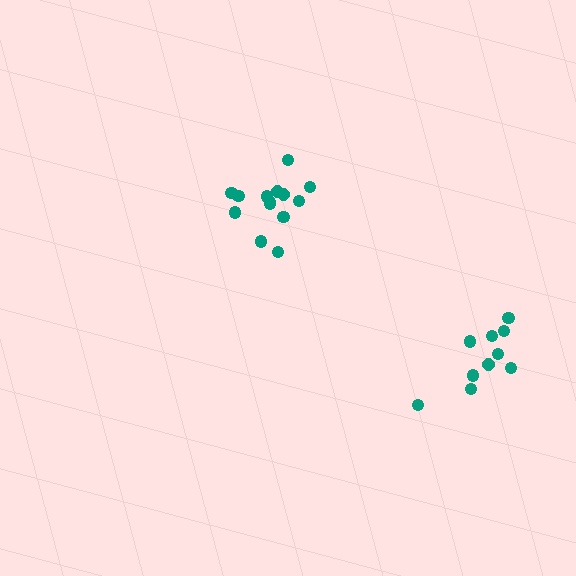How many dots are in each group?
Group 1: 14 dots, Group 2: 10 dots (24 total).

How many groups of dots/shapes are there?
There are 2 groups.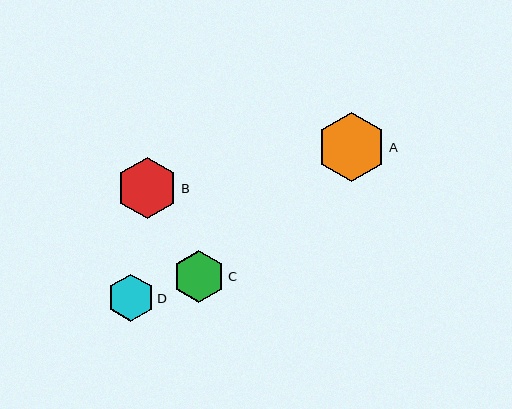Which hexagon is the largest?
Hexagon A is the largest with a size of approximately 70 pixels.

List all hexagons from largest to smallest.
From largest to smallest: A, B, C, D.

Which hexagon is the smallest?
Hexagon D is the smallest with a size of approximately 47 pixels.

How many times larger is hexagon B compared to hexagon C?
Hexagon B is approximately 1.2 times the size of hexagon C.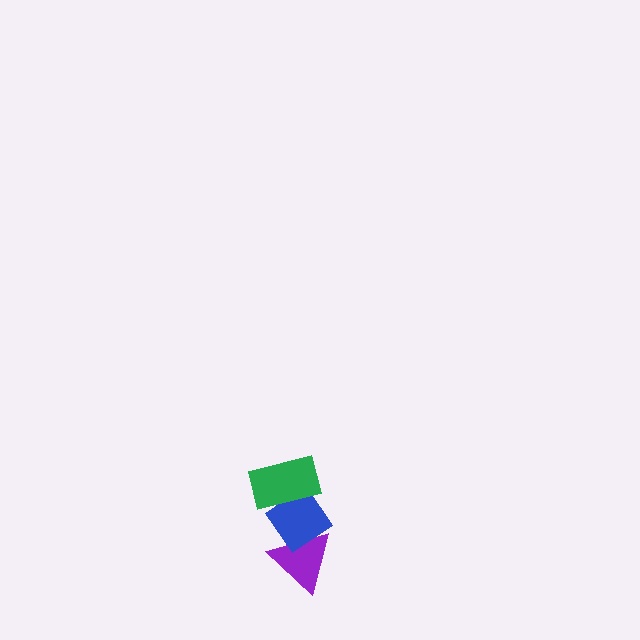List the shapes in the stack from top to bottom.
From top to bottom: the green rectangle, the blue diamond, the purple triangle.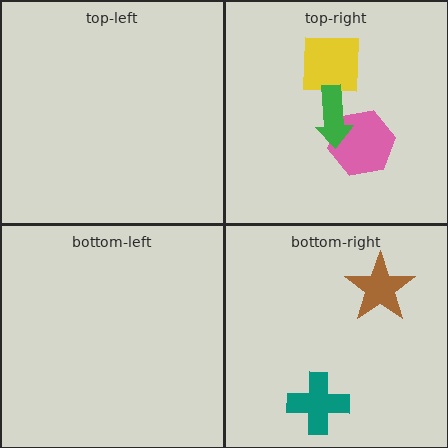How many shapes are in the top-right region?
3.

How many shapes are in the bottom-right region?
2.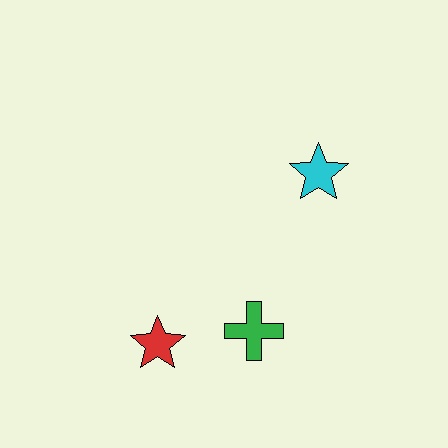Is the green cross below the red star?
No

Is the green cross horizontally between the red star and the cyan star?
Yes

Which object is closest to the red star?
The green cross is closest to the red star.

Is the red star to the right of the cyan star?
No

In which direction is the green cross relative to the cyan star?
The green cross is below the cyan star.